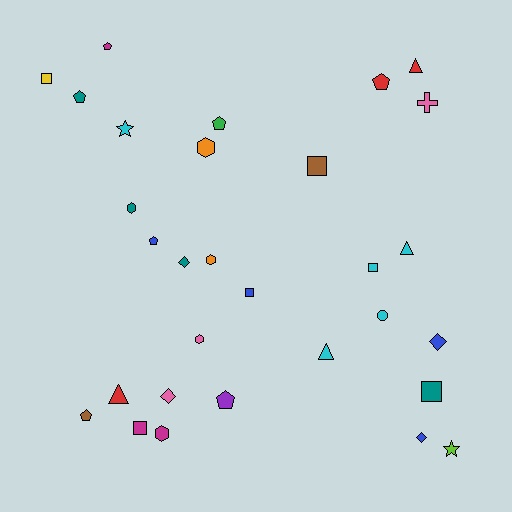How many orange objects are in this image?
There are 2 orange objects.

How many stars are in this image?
There are 2 stars.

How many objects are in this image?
There are 30 objects.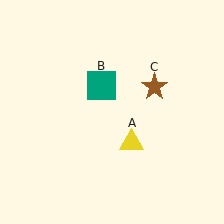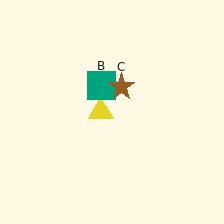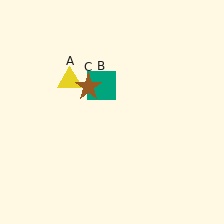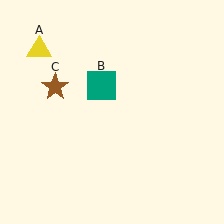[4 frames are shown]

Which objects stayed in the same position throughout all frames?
Teal square (object B) remained stationary.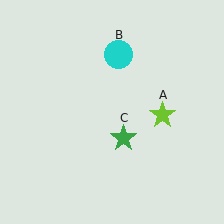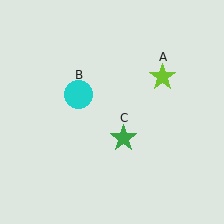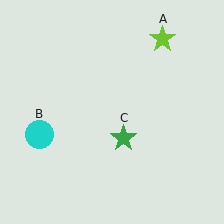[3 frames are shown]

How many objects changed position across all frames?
2 objects changed position: lime star (object A), cyan circle (object B).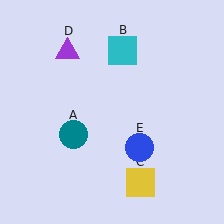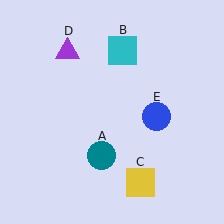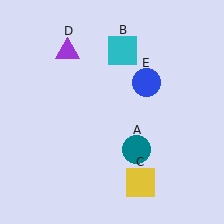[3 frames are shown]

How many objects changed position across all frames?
2 objects changed position: teal circle (object A), blue circle (object E).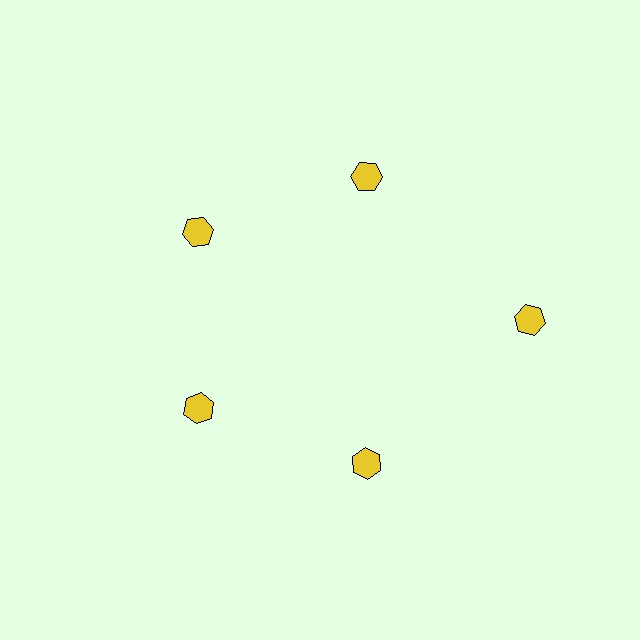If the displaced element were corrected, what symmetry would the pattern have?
It would have 5-fold rotational symmetry — the pattern would map onto itself every 72 degrees.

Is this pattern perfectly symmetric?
No. The 5 yellow hexagons are arranged in a ring, but one element near the 3 o'clock position is pushed outward from the center, breaking the 5-fold rotational symmetry.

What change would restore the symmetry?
The symmetry would be restored by moving it inward, back onto the ring so that all 5 hexagons sit at equal angles and equal distance from the center.